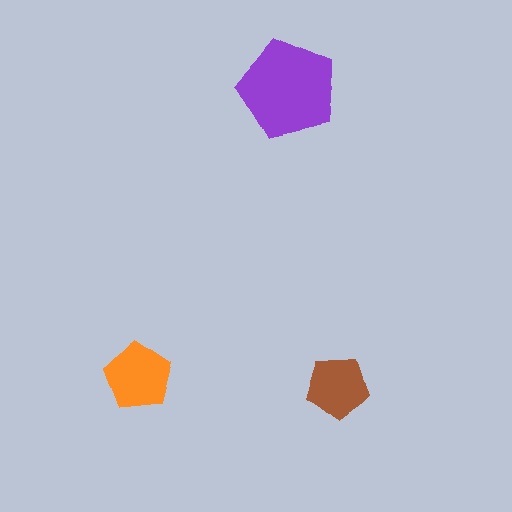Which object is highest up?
The purple pentagon is topmost.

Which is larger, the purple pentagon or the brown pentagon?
The purple one.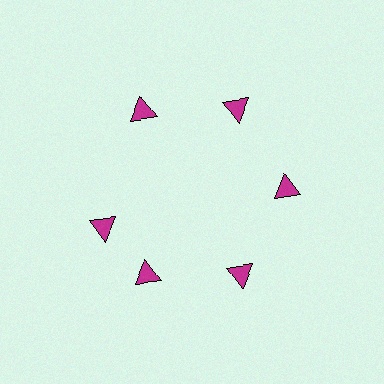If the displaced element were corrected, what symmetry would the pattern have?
It would have 6-fold rotational symmetry — the pattern would map onto itself every 60 degrees.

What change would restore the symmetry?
The symmetry would be restored by rotating it back into even spacing with its neighbors so that all 6 triangles sit at equal angles and equal distance from the center.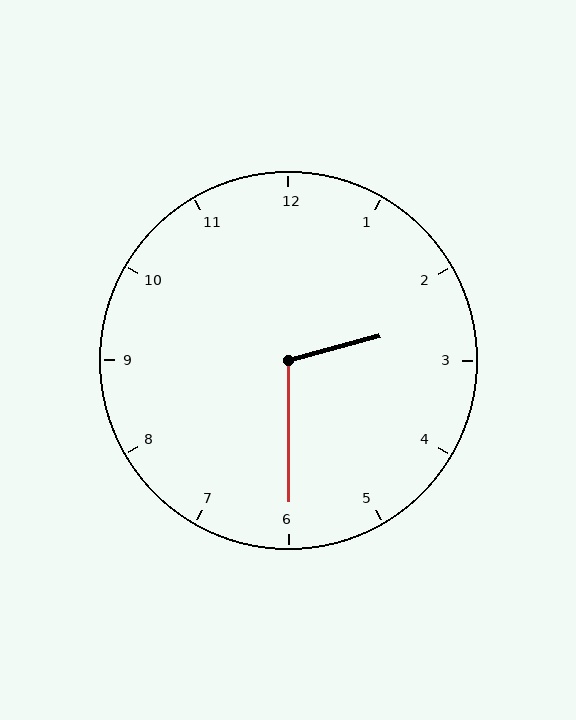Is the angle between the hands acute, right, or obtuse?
It is obtuse.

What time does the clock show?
2:30.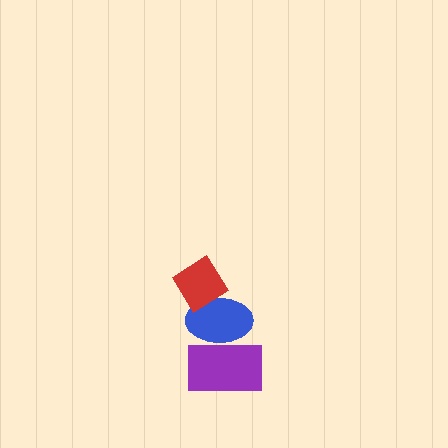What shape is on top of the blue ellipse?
The red diamond is on top of the blue ellipse.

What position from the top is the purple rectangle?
The purple rectangle is 3rd from the top.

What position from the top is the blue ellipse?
The blue ellipse is 2nd from the top.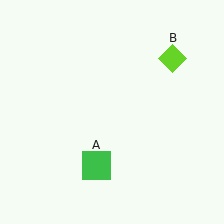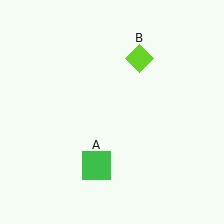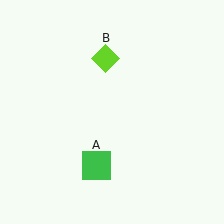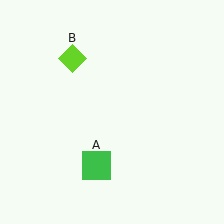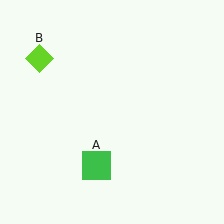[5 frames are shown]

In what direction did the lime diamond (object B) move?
The lime diamond (object B) moved left.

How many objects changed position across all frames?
1 object changed position: lime diamond (object B).